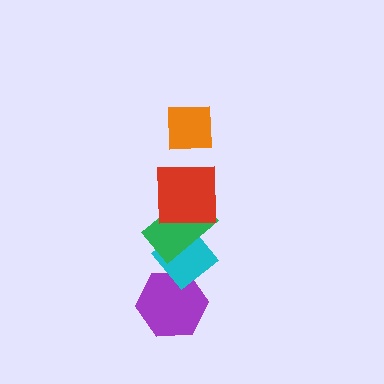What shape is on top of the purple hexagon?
The cyan diamond is on top of the purple hexagon.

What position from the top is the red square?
The red square is 2nd from the top.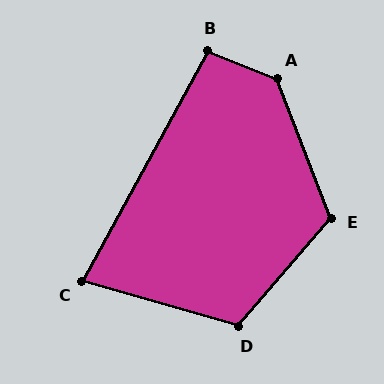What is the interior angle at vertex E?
Approximately 118 degrees (obtuse).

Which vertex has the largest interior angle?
A, at approximately 133 degrees.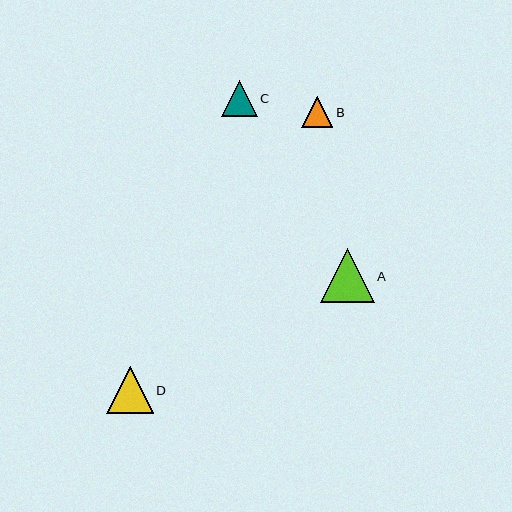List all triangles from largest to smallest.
From largest to smallest: A, D, C, B.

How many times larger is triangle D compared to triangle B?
Triangle D is approximately 1.5 times the size of triangle B.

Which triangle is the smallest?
Triangle B is the smallest with a size of approximately 31 pixels.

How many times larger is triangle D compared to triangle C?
Triangle D is approximately 1.3 times the size of triangle C.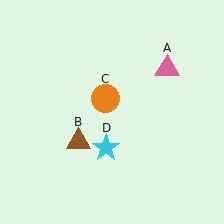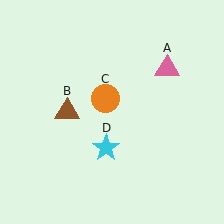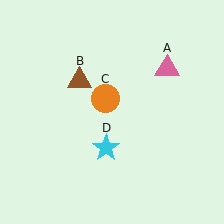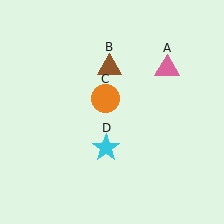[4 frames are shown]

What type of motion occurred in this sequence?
The brown triangle (object B) rotated clockwise around the center of the scene.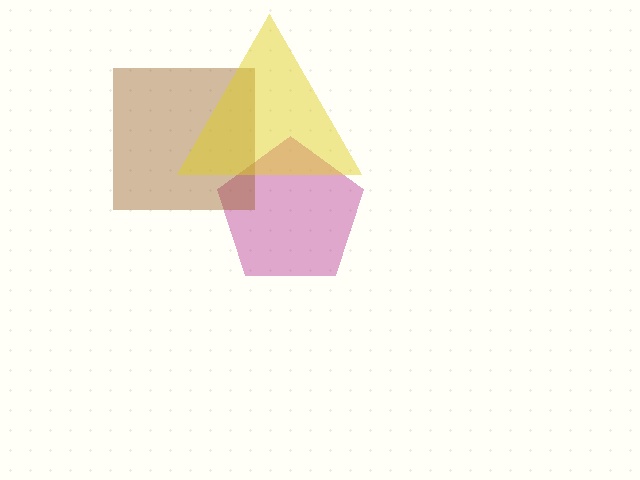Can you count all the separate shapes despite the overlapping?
Yes, there are 3 separate shapes.